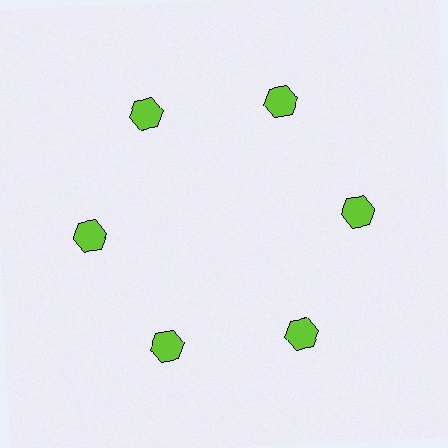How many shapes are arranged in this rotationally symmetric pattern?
There are 6 shapes, arranged in 6 groups of 1.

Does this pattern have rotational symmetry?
Yes, this pattern has 6-fold rotational symmetry. It looks the same after rotating 60 degrees around the center.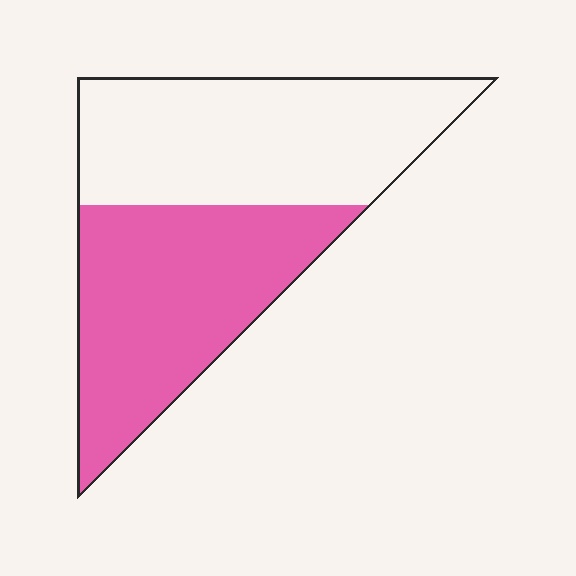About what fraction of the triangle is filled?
About one half (1/2).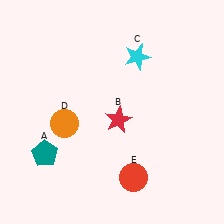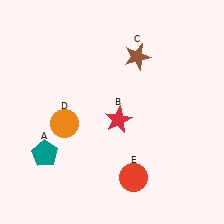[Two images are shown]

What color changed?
The star (C) changed from cyan in Image 1 to brown in Image 2.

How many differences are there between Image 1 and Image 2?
There is 1 difference between the two images.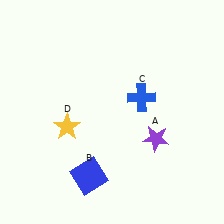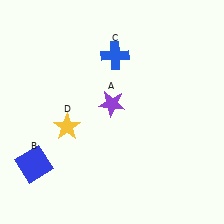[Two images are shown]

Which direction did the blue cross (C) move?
The blue cross (C) moved up.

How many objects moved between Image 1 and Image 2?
3 objects moved between the two images.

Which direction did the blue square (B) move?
The blue square (B) moved left.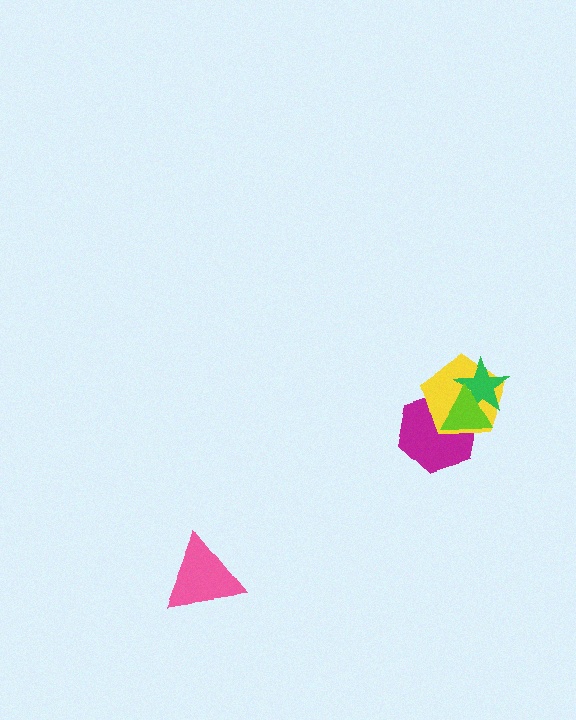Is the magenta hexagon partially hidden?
Yes, it is partially covered by another shape.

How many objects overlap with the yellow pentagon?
3 objects overlap with the yellow pentagon.